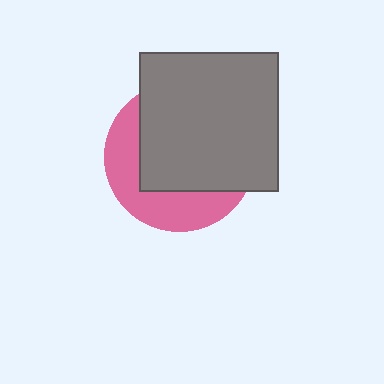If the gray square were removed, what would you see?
You would see the complete pink circle.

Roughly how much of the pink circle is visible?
A small part of it is visible (roughly 37%).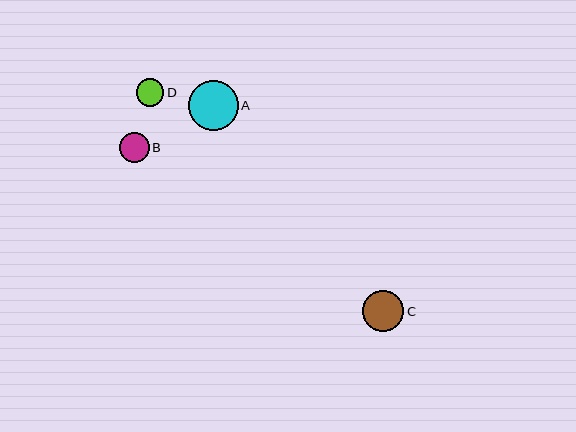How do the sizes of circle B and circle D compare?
Circle B and circle D are approximately the same size.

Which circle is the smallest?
Circle D is the smallest with a size of approximately 28 pixels.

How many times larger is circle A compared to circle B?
Circle A is approximately 1.7 times the size of circle B.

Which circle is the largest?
Circle A is the largest with a size of approximately 50 pixels.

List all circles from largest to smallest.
From largest to smallest: A, C, B, D.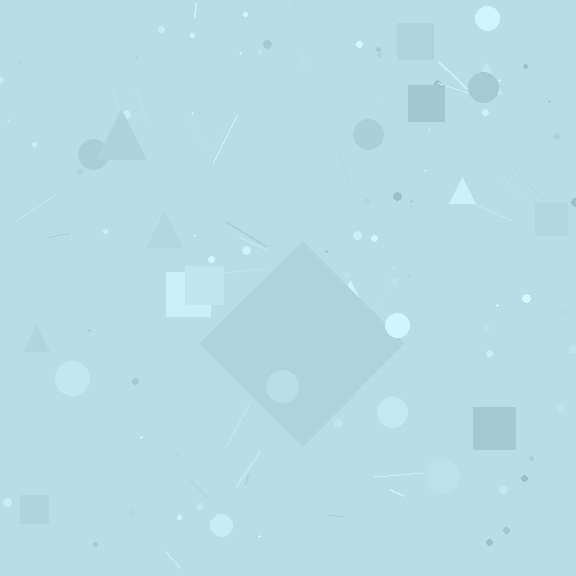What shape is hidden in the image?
A diamond is hidden in the image.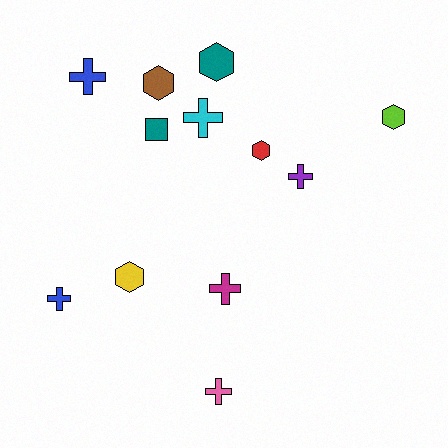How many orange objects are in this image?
There are no orange objects.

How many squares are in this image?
There is 1 square.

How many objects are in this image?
There are 12 objects.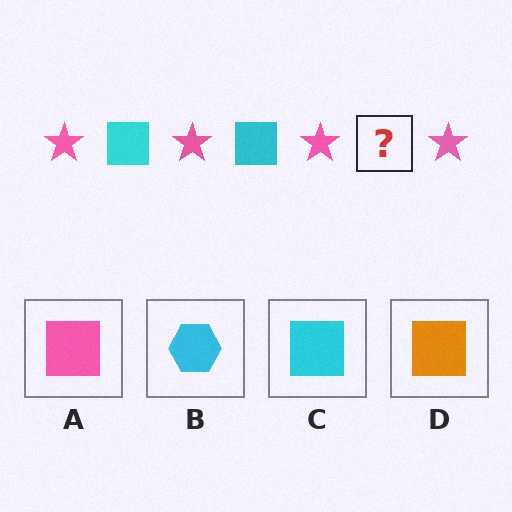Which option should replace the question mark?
Option C.